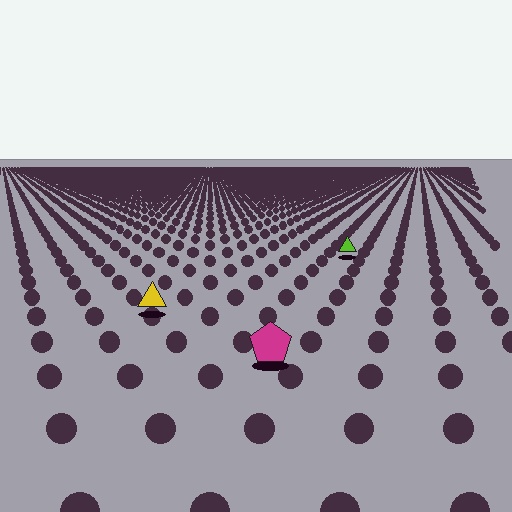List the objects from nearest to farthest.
From nearest to farthest: the magenta pentagon, the yellow triangle, the lime triangle.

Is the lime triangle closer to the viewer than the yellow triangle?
No. The yellow triangle is closer — you can tell from the texture gradient: the ground texture is coarser near it.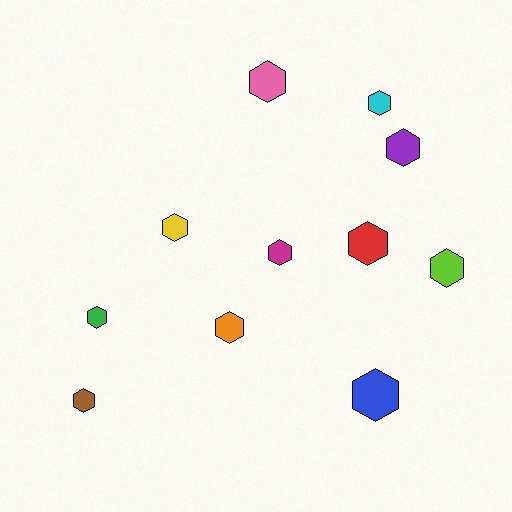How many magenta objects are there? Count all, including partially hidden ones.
There is 1 magenta object.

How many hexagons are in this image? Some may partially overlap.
There are 11 hexagons.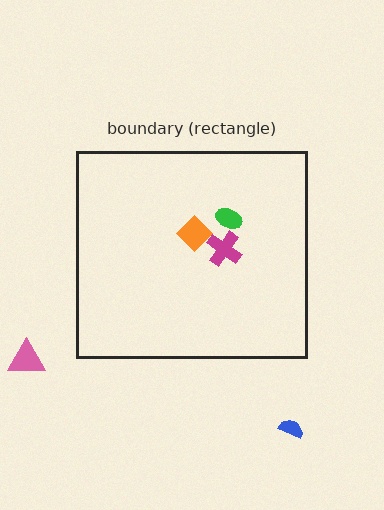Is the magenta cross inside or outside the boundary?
Inside.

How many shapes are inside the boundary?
3 inside, 2 outside.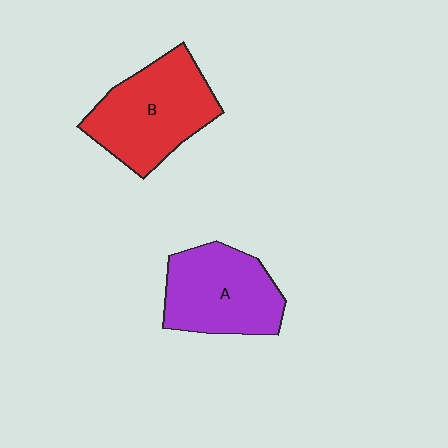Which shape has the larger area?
Shape B (red).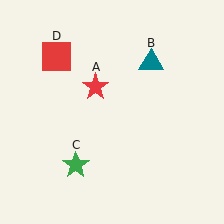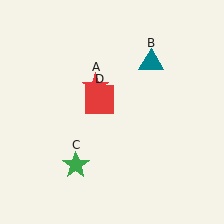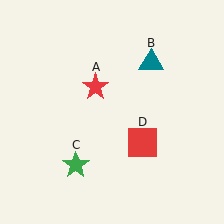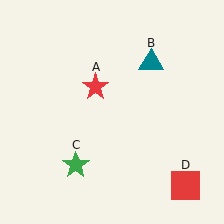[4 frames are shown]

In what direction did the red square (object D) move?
The red square (object D) moved down and to the right.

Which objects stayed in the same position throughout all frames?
Red star (object A) and teal triangle (object B) and green star (object C) remained stationary.